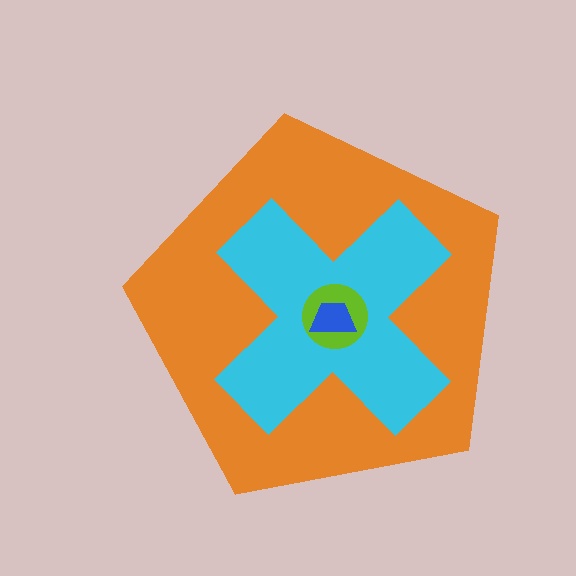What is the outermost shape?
The orange pentagon.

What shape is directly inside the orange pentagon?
The cyan cross.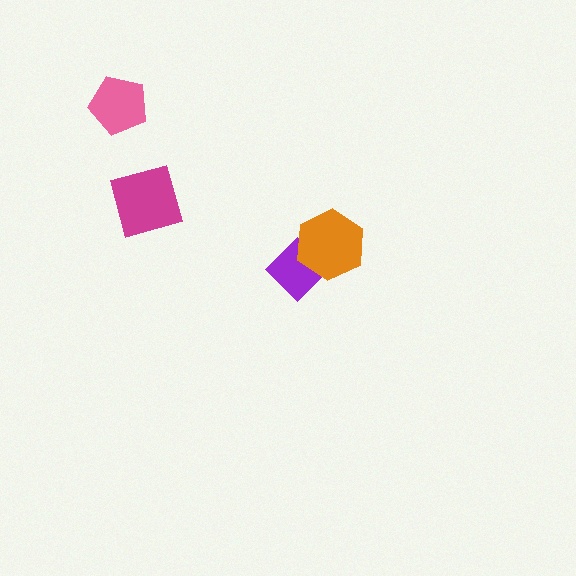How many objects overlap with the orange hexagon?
1 object overlaps with the orange hexagon.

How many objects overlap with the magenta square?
0 objects overlap with the magenta square.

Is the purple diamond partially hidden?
Yes, it is partially covered by another shape.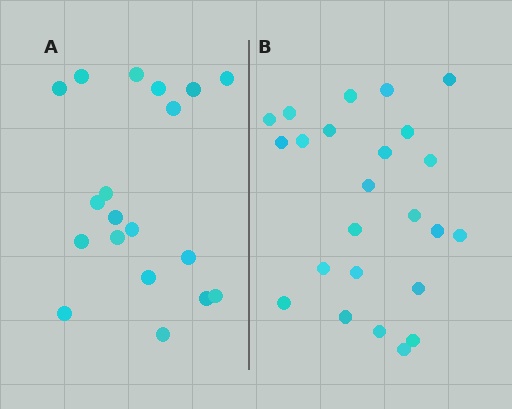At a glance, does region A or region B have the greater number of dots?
Region B (the right region) has more dots.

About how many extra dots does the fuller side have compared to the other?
Region B has about 5 more dots than region A.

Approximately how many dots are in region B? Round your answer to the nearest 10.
About 20 dots. (The exact count is 24, which rounds to 20.)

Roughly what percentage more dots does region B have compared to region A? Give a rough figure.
About 25% more.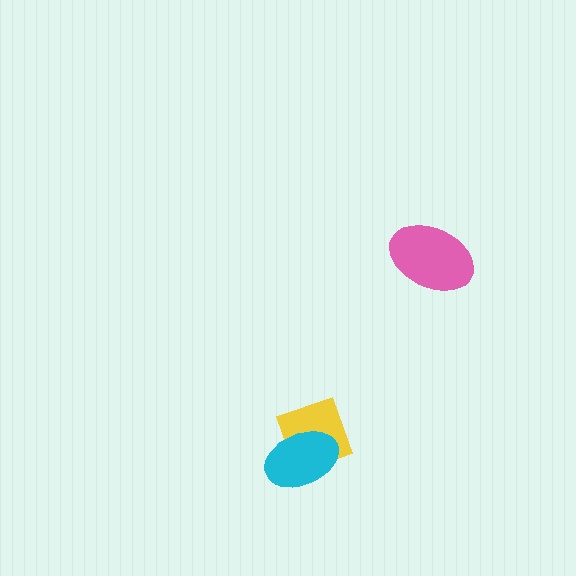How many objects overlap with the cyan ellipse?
1 object overlaps with the cyan ellipse.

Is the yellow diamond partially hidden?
Yes, it is partially covered by another shape.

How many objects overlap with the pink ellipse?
0 objects overlap with the pink ellipse.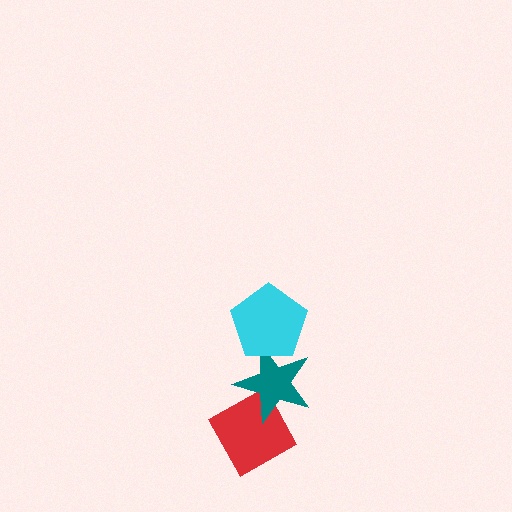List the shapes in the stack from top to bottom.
From top to bottom: the cyan pentagon, the teal star, the red diamond.